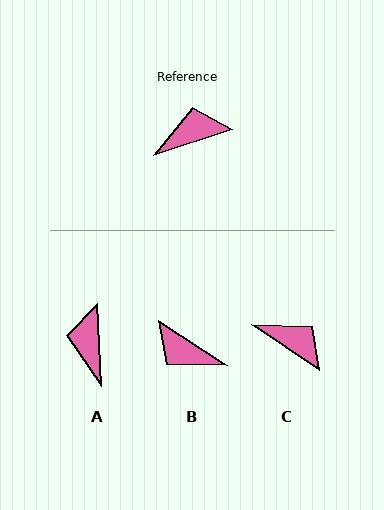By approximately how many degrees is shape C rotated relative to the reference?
Approximately 53 degrees clockwise.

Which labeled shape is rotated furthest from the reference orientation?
B, about 128 degrees away.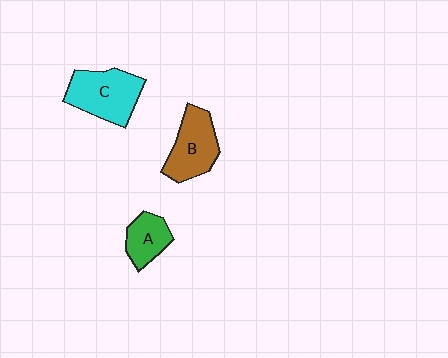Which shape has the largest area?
Shape C (cyan).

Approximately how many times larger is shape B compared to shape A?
Approximately 1.5 times.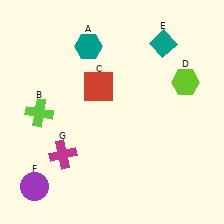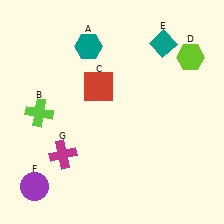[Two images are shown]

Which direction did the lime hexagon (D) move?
The lime hexagon (D) moved up.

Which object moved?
The lime hexagon (D) moved up.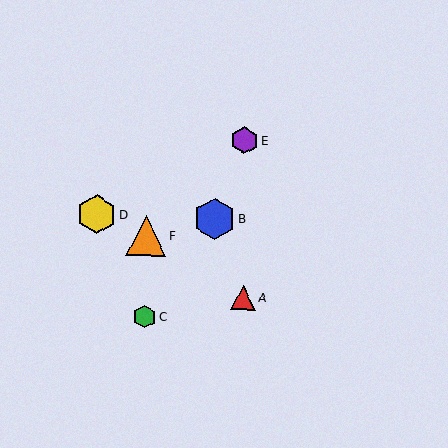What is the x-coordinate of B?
Object B is at x≈214.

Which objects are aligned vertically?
Objects C, F are aligned vertically.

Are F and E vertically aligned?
No, F is at x≈146 and E is at x≈244.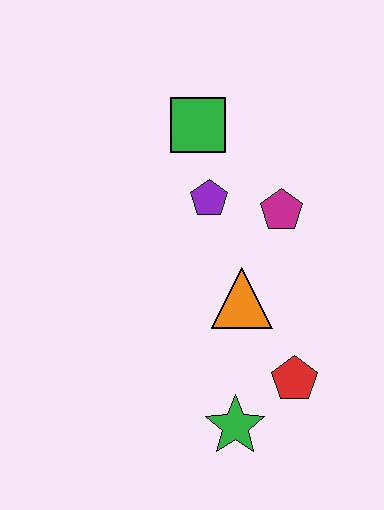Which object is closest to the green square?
The purple pentagon is closest to the green square.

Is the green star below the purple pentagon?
Yes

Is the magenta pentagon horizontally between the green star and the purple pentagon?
No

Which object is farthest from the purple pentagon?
The green star is farthest from the purple pentagon.